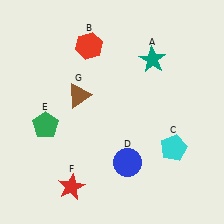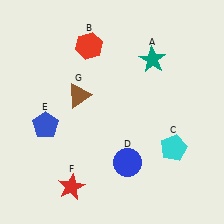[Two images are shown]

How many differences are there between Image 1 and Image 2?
There is 1 difference between the two images.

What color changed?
The pentagon (E) changed from green in Image 1 to blue in Image 2.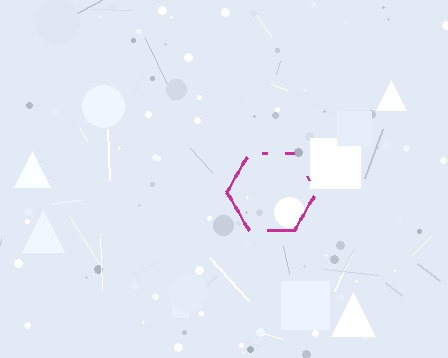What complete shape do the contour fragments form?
The contour fragments form a hexagon.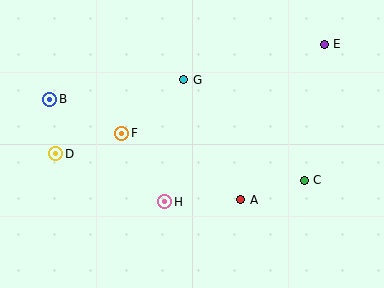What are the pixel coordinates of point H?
Point H is at (165, 202).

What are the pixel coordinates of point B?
Point B is at (50, 99).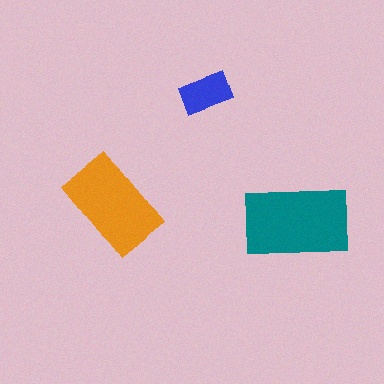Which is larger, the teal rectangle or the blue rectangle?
The teal one.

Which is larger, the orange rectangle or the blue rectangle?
The orange one.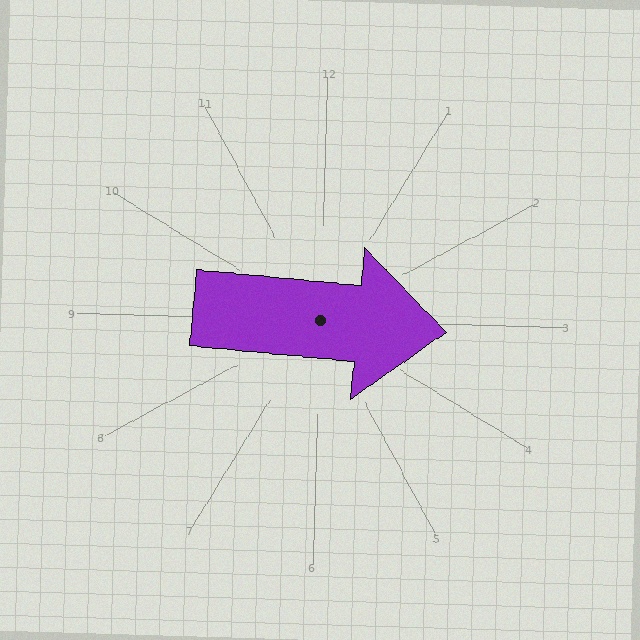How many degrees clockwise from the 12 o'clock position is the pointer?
Approximately 94 degrees.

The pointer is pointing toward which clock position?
Roughly 3 o'clock.